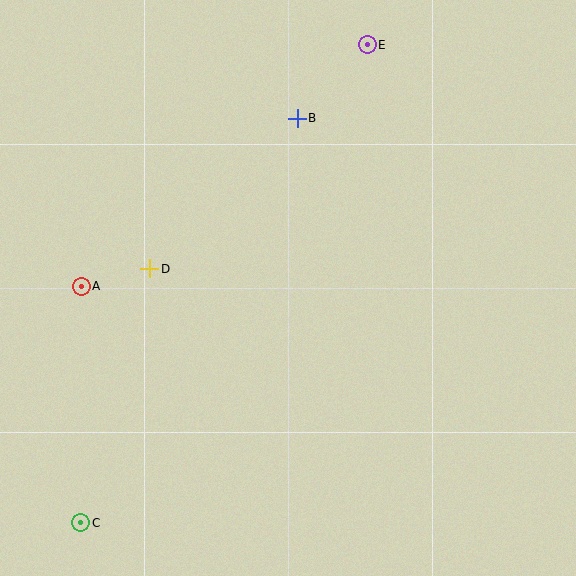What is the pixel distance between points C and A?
The distance between C and A is 237 pixels.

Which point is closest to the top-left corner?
Point A is closest to the top-left corner.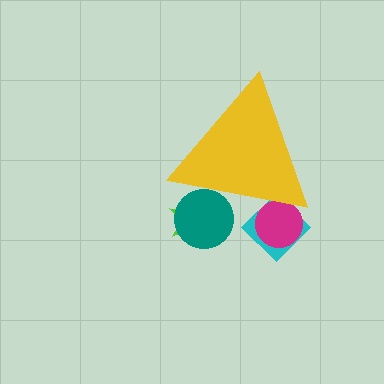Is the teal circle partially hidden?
Yes, the teal circle is partially hidden behind the yellow triangle.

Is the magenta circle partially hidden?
Yes, the magenta circle is partially hidden behind the yellow triangle.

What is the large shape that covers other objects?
A yellow triangle.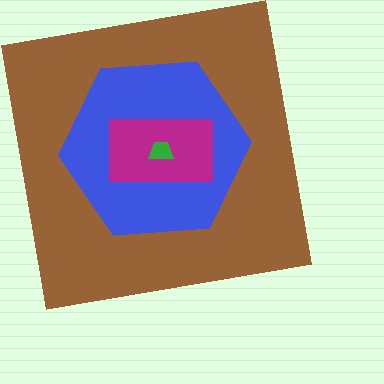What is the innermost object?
The green trapezoid.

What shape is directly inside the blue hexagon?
The magenta rectangle.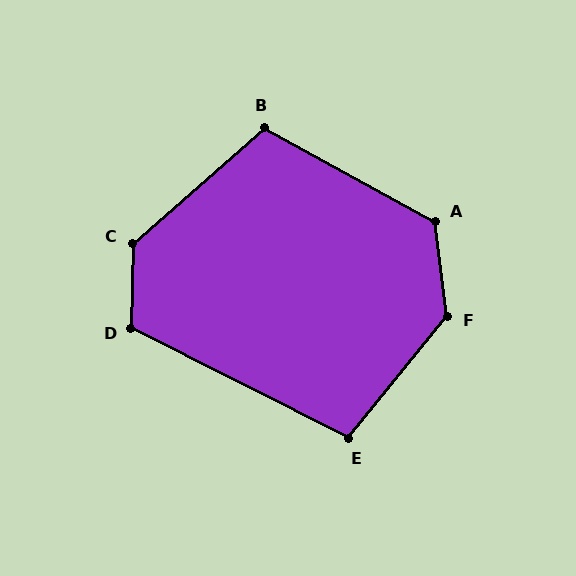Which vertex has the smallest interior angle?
E, at approximately 102 degrees.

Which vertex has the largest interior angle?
F, at approximately 134 degrees.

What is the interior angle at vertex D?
Approximately 116 degrees (obtuse).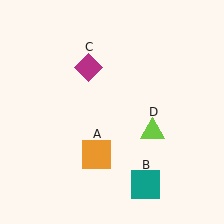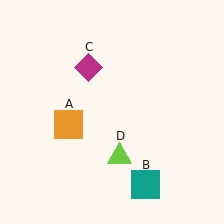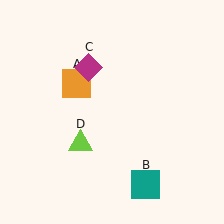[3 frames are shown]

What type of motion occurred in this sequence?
The orange square (object A), lime triangle (object D) rotated clockwise around the center of the scene.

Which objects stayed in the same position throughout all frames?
Teal square (object B) and magenta diamond (object C) remained stationary.